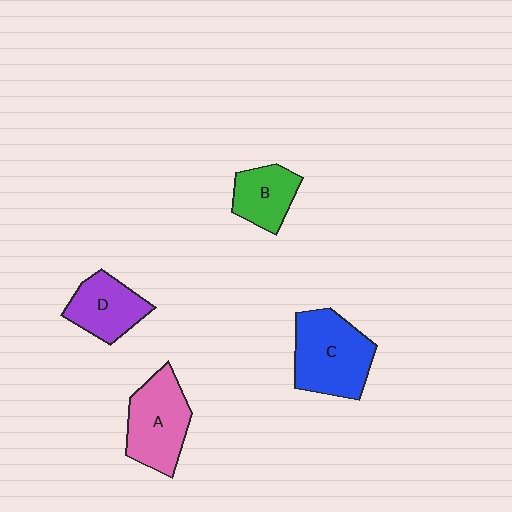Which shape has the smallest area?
Shape B (green).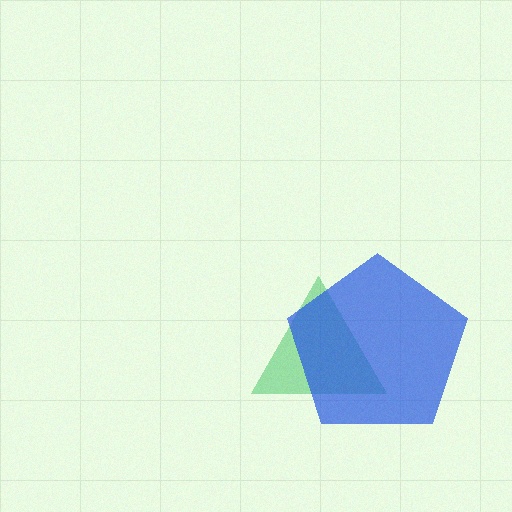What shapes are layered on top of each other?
The layered shapes are: a green triangle, a blue pentagon.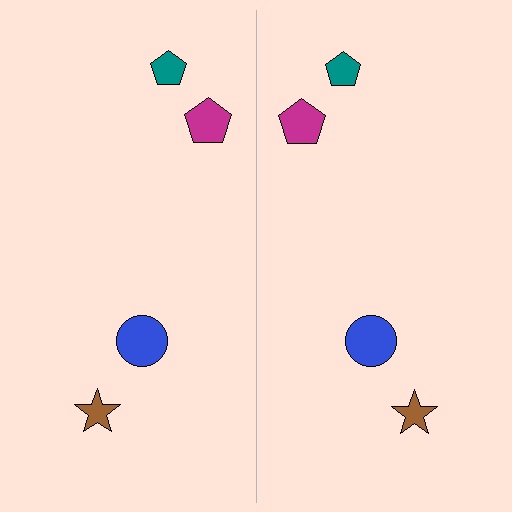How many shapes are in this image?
There are 8 shapes in this image.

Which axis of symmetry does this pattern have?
The pattern has a vertical axis of symmetry running through the center of the image.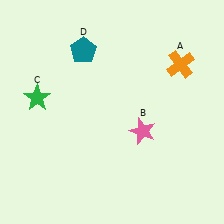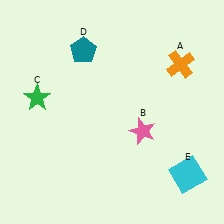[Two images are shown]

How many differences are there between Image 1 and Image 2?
There is 1 difference between the two images.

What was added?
A cyan square (E) was added in Image 2.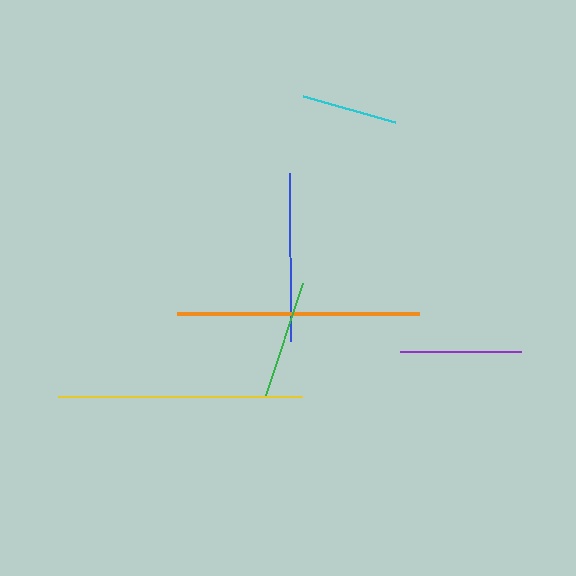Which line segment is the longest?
The yellow line is the longest at approximately 244 pixels.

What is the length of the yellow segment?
The yellow segment is approximately 244 pixels long.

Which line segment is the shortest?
The cyan line is the shortest at approximately 96 pixels.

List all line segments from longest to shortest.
From longest to shortest: yellow, orange, blue, purple, green, cyan.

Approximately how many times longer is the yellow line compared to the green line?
The yellow line is approximately 2.1 times the length of the green line.